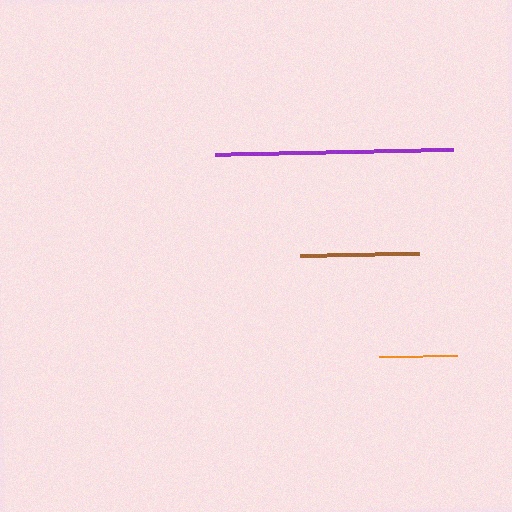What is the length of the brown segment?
The brown segment is approximately 119 pixels long.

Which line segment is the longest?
The purple line is the longest at approximately 238 pixels.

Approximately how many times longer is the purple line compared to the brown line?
The purple line is approximately 2.0 times the length of the brown line.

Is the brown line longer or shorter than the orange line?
The brown line is longer than the orange line.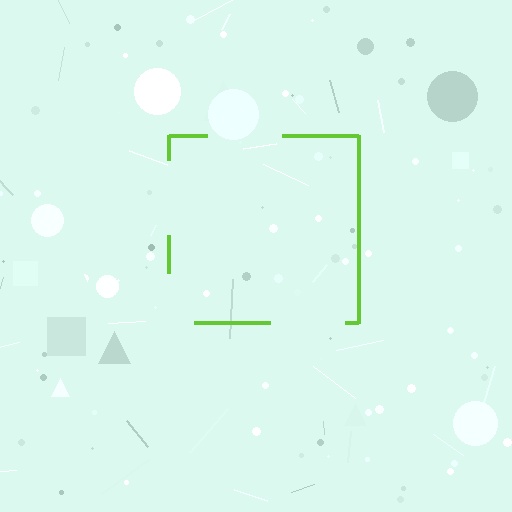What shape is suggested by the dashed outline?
The dashed outline suggests a square.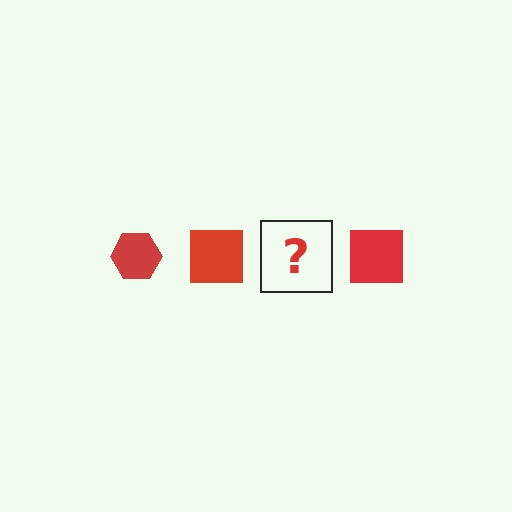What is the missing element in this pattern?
The missing element is a red hexagon.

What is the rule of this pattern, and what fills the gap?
The rule is that the pattern cycles through hexagon, square shapes in red. The gap should be filled with a red hexagon.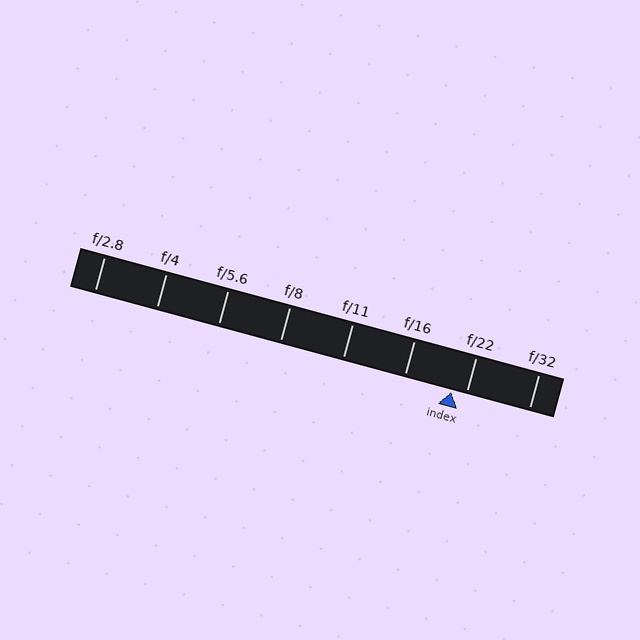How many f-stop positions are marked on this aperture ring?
There are 8 f-stop positions marked.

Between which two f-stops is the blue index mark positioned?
The index mark is between f/16 and f/22.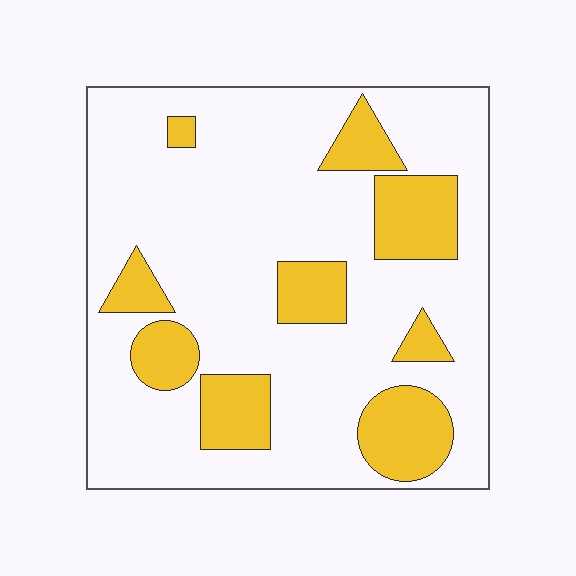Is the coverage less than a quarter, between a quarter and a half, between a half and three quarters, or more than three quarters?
Less than a quarter.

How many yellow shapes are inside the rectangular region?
9.